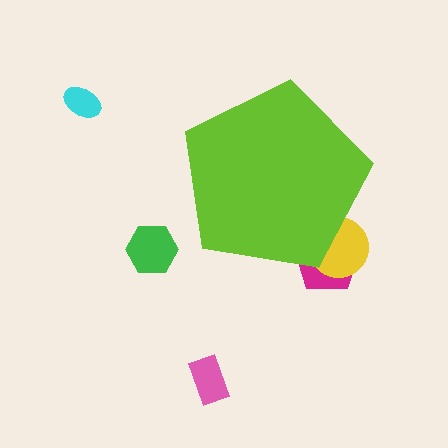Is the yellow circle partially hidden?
Yes, the yellow circle is partially hidden behind the lime pentagon.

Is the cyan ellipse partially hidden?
No, the cyan ellipse is fully visible.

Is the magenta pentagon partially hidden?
Yes, the magenta pentagon is partially hidden behind the lime pentagon.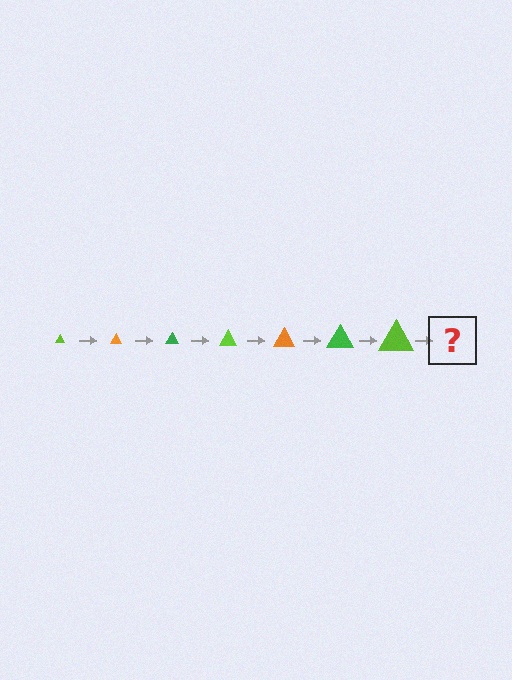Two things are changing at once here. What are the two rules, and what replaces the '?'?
The two rules are that the triangle grows larger each step and the color cycles through lime, orange, and green. The '?' should be an orange triangle, larger than the previous one.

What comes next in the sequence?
The next element should be an orange triangle, larger than the previous one.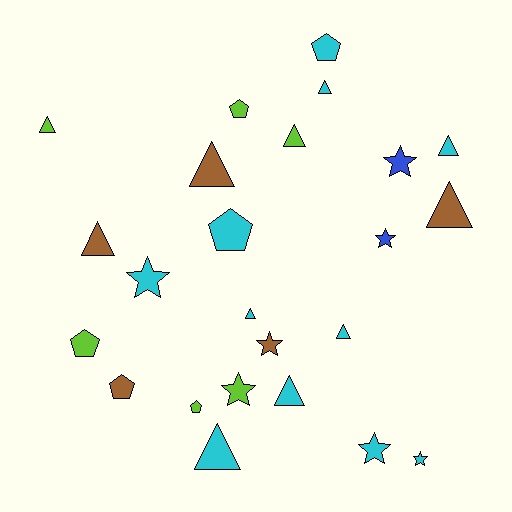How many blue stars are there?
There are 2 blue stars.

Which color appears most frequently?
Cyan, with 11 objects.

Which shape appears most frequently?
Triangle, with 11 objects.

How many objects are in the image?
There are 24 objects.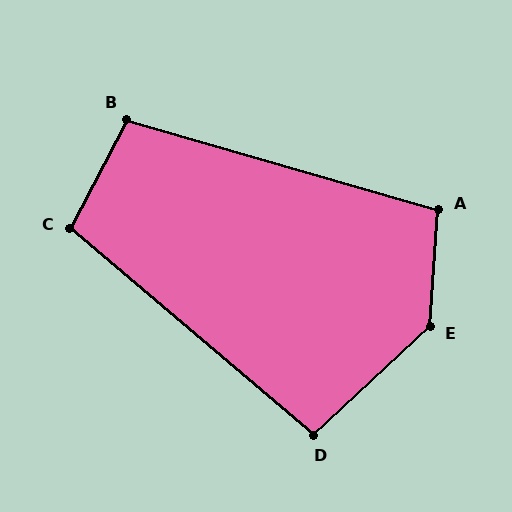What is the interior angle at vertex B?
Approximately 101 degrees (obtuse).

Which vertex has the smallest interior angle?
D, at approximately 97 degrees.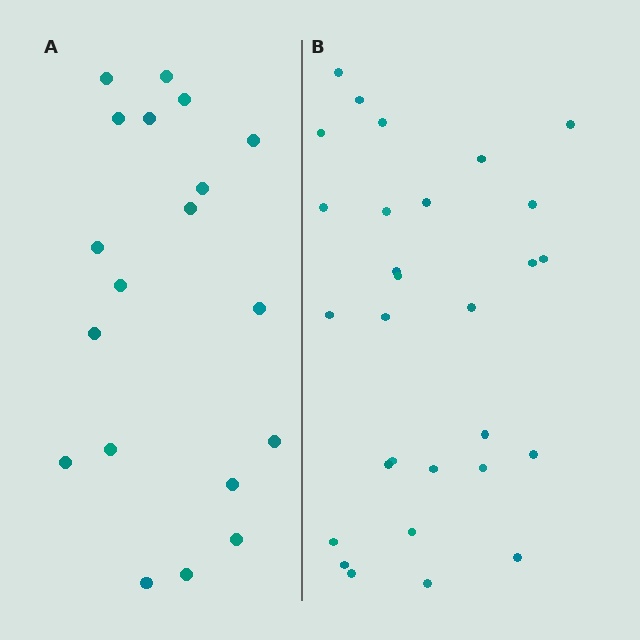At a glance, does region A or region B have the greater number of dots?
Region B (the right region) has more dots.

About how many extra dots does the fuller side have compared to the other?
Region B has roughly 10 or so more dots than region A.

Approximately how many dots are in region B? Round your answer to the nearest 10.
About 30 dots. (The exact count is 29, which rounds to 30.)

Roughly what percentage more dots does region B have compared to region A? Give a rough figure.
About 55% more.